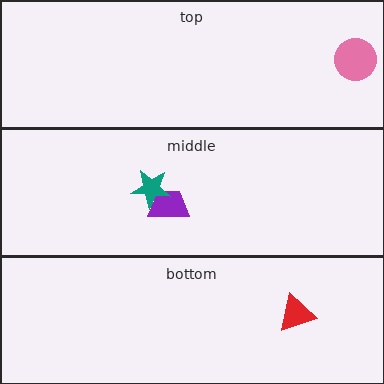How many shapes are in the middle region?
2.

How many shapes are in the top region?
1.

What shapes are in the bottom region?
The red triangle.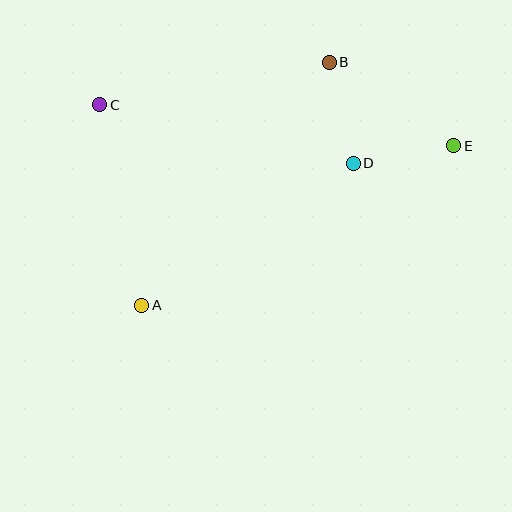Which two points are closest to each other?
Points D and E are closest to each other.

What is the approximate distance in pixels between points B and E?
The distance between B and E is approximately 150 pixels.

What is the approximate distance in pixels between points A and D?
The distance between A and D is approximately 255 pixels.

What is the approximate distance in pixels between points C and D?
The distance between C and D is approximately 261 pixels.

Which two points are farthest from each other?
Points C and E are farthest from each other.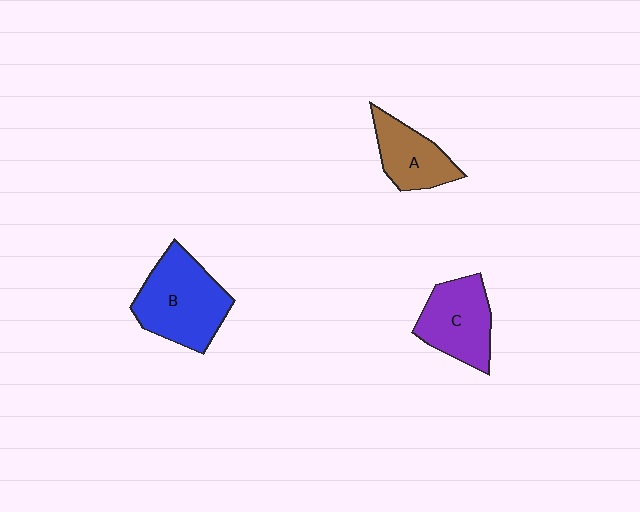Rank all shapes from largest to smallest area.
From largest to smallest: B (blue), C (purple), A (brown).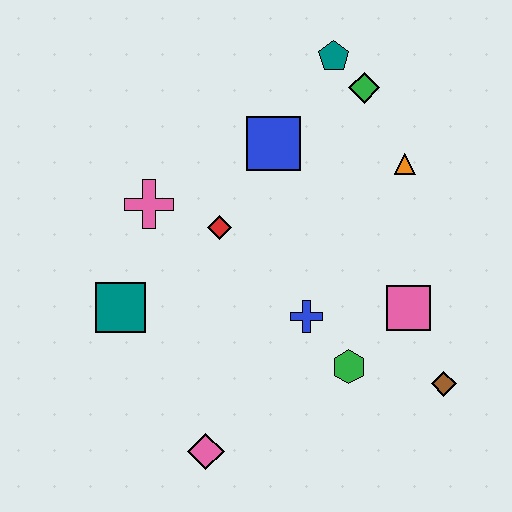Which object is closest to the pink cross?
The red diamond is closest to the pink cross.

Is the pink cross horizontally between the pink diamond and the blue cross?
No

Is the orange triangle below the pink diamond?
No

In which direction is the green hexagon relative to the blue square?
The green hexagon is below the blue square.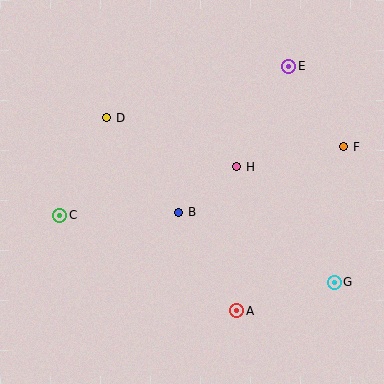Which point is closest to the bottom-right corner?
Point G is closest to the bottom-right corner.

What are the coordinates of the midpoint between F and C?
The midpoint between F and C is at (202, 181).